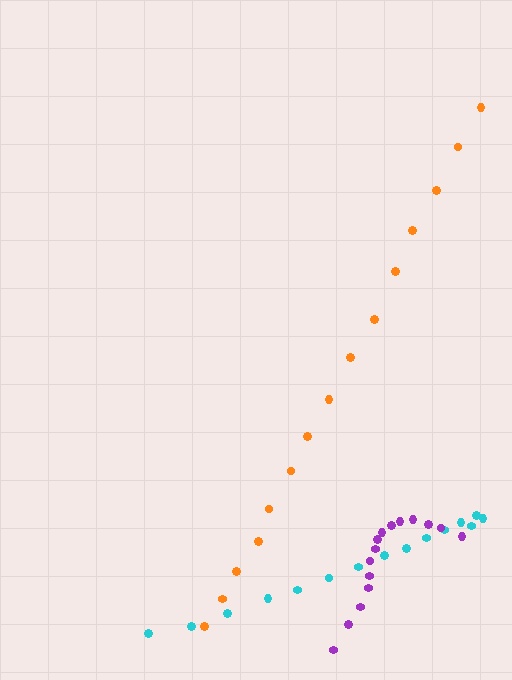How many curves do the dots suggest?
There are 3 distinct paths.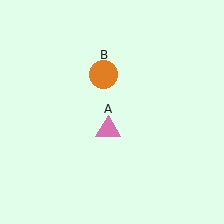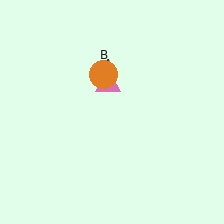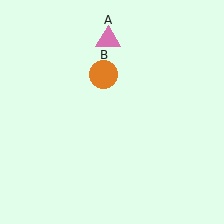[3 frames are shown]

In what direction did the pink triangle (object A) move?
The pink triangle (object A) moved up.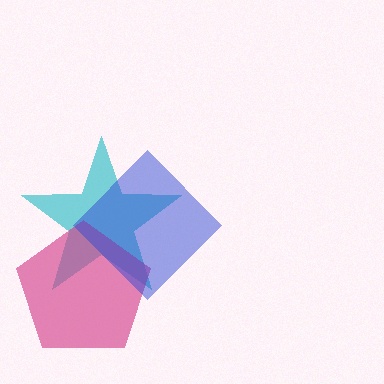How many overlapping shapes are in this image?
There are 3 overlapping shapes in the image.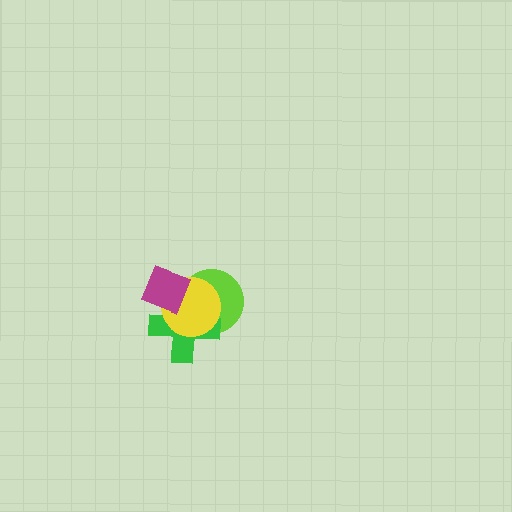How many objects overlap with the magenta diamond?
3 objects overlap with the magenta diamond.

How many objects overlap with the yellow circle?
3 objects overlap with the yellow circle.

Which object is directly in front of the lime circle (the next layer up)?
The green cross is directly in front of the lime circle.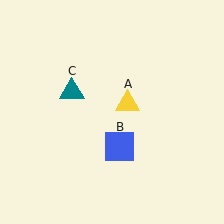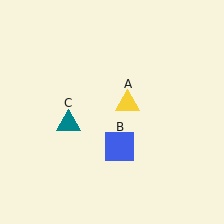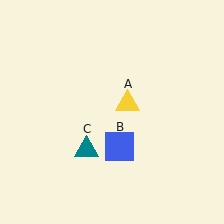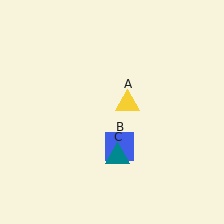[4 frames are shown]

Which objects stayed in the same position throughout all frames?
Yellow triangle (object A) and blue square (object B) remained stationary.